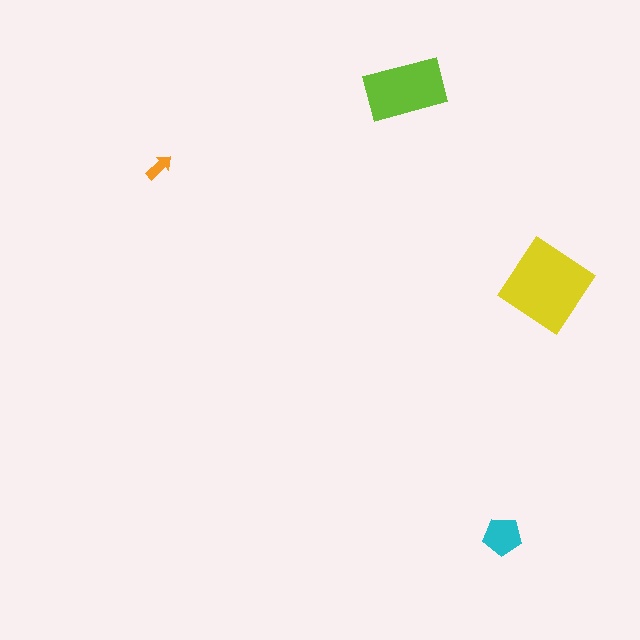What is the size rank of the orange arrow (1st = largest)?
4th.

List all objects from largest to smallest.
The yellow diamond, the lime rectangle, the cyan pentagon, the orange arrow.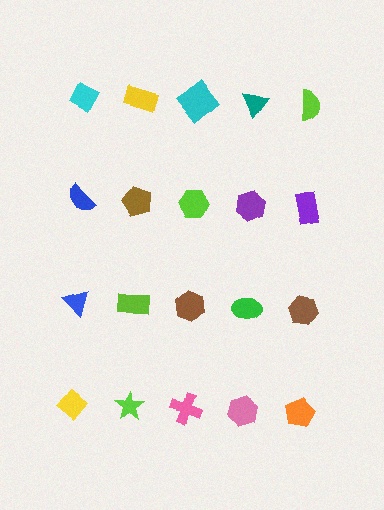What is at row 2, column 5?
A purple rectangle.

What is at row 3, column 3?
A brown hexagon.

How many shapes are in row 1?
5 shapes.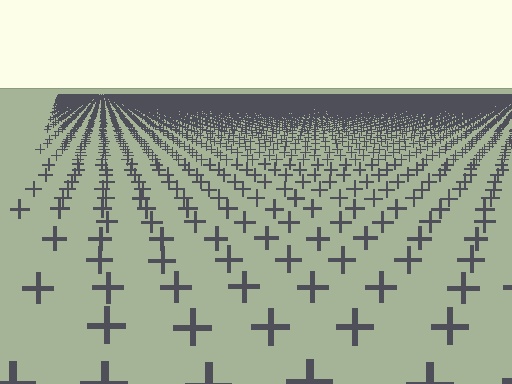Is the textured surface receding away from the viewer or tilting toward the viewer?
The surface is receding away from the viewer. Texture elements get smaller and denser toward the top.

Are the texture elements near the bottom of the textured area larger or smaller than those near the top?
Larger. Near the bottom, elements are closer to the viewer and appear at a bigger on-screen size.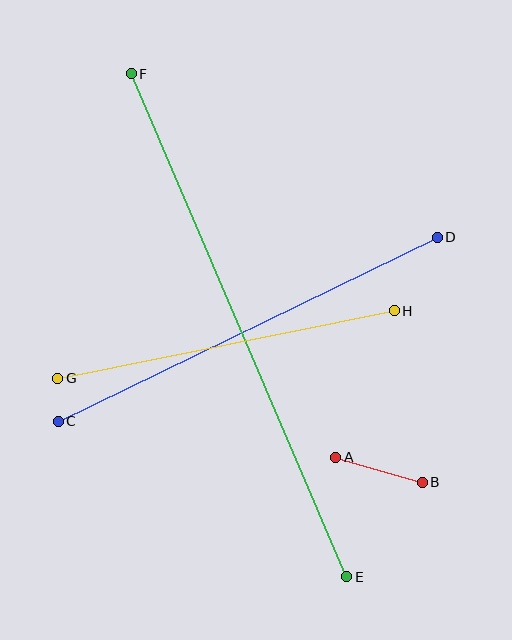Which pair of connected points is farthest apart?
Points E and F are farthest apart.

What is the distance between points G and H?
The distance is approximately 343 pixels.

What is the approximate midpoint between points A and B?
The midpoint is at approximately (379, 470) pixels.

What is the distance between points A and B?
The distance is approximately 90 pixels.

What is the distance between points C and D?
The distance is approximately 422 pixels.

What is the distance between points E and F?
The distance is approximately 547 pixels.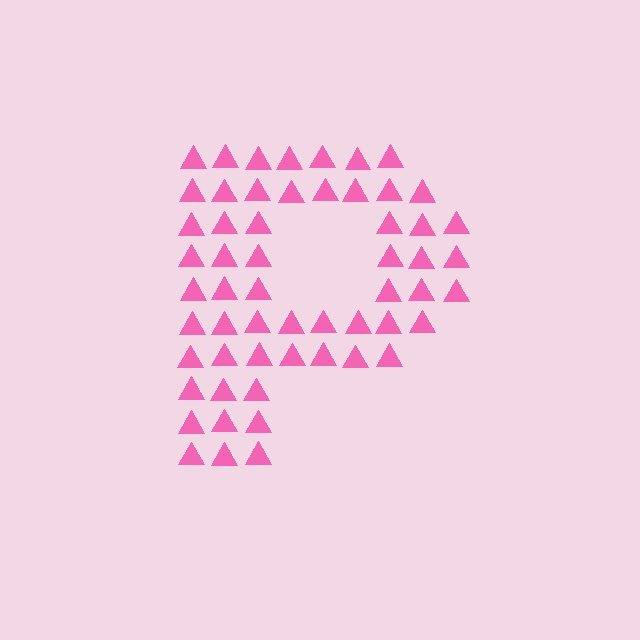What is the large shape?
The large shape is the letter P.